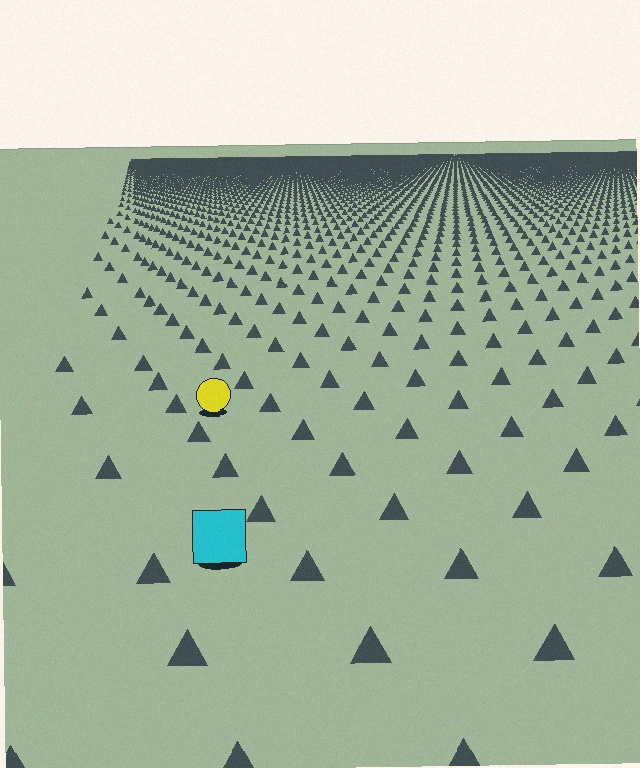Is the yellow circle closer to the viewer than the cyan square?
No. The cyan square is closer — you can tell from the texture gradient: the ground texture is coarser near it.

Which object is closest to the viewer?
The cyan square is closest. The texture marks near it are larger and more spread out.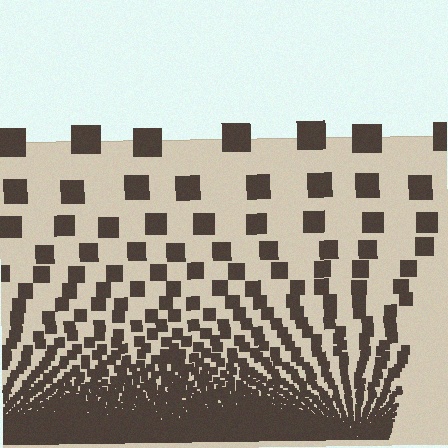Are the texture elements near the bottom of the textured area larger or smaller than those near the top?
Smaller. The gradient is inverted — elements near the bottom are smaller and denser.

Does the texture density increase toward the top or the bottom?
Density increases toward the bottom.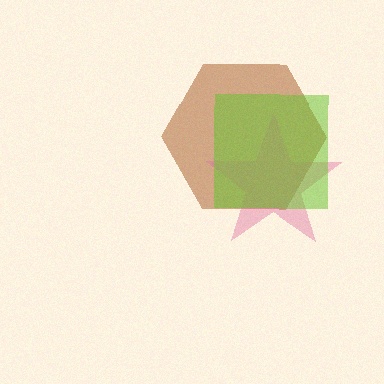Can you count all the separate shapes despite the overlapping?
Yes, there are 3 separate shapes.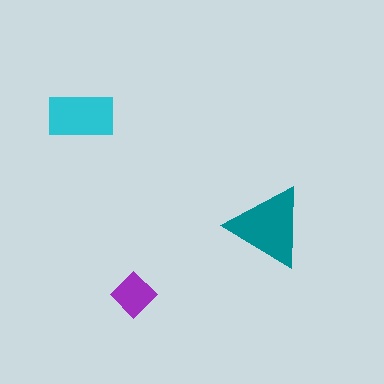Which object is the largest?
The teal triangle.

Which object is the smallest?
The purple diamond.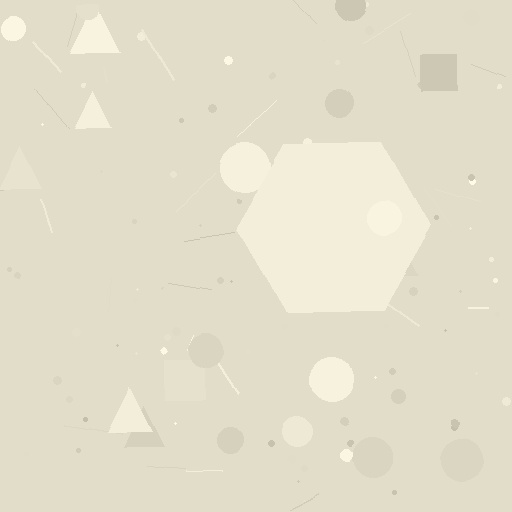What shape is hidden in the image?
A hexagon is hidden in the image.